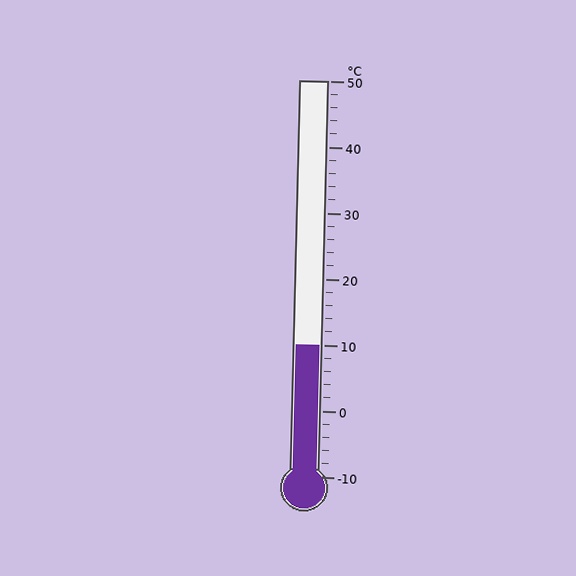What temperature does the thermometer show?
The thermometer shows approximately 10°C.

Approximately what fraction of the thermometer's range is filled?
The thermometer is filled to approximately 35% of its range.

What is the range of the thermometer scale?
The thermometer scale ranges from -10°C to 50°C.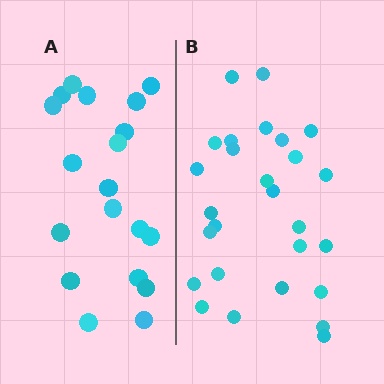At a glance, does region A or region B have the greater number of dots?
Region B (the right region) has more dots.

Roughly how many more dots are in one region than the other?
Region B has roughly 8 or so more dots than region A.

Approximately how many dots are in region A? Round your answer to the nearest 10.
About 20 dots. (The exact count is 19, which rounds to 20.)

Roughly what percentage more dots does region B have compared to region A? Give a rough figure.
About 40% more.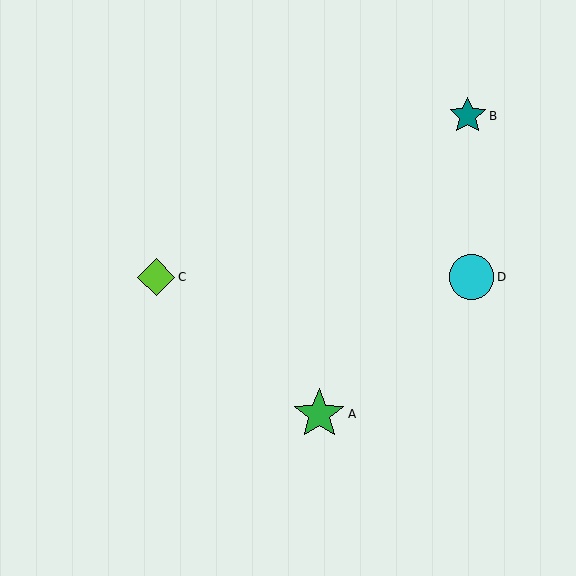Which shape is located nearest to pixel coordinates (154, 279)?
The lime diamond (labeled C) at (156, 277) is nearest to that location.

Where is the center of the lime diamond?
The center of the lime diamond is at (156, 277).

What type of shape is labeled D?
Shape D is a cyan circle.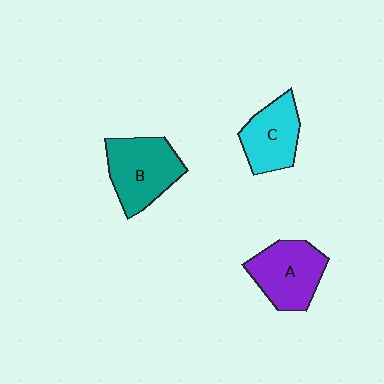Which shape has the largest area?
Shape B (teal).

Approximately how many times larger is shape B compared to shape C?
Approximately 1.2 times.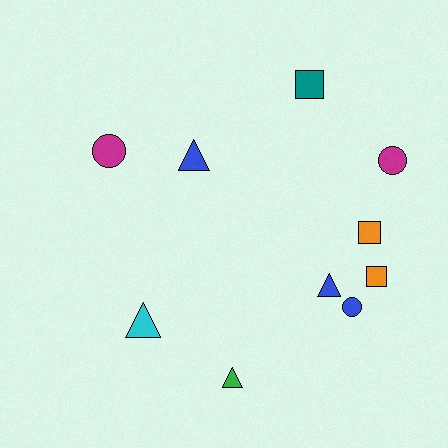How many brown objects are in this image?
There are no brown objects.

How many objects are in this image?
There are 10 objects.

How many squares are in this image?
There are 3 squares.